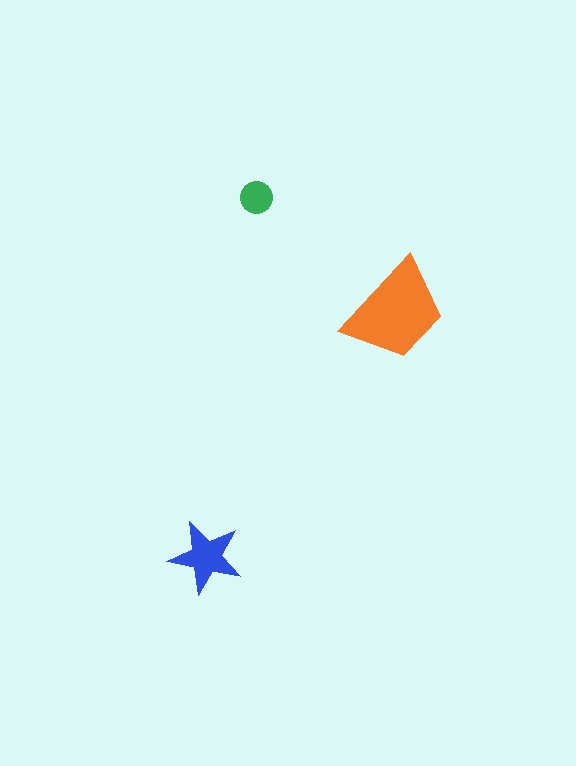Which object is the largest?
The orange trapezoid.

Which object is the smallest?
The green circle.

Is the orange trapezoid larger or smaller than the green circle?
Larger.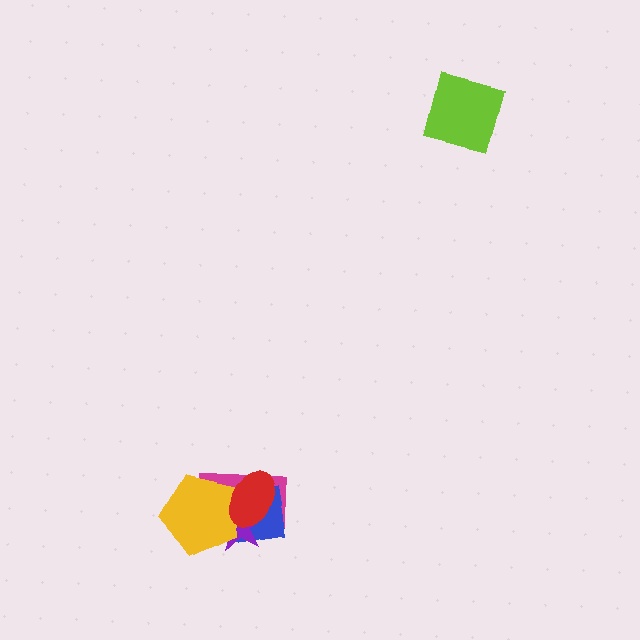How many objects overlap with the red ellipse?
4 objects overlap with the red ellipse.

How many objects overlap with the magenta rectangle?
4 objects overlap with the magenta rectangle.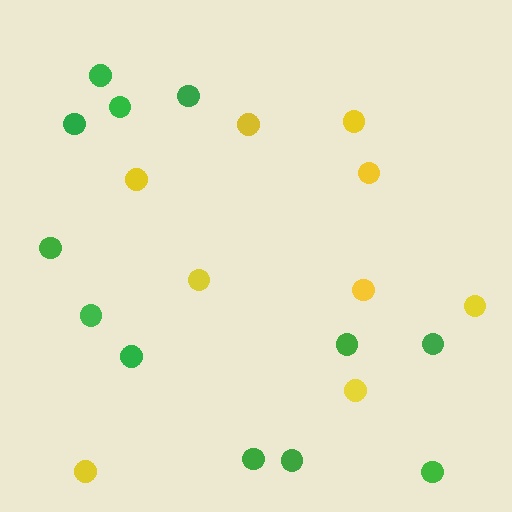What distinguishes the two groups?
There are 2 groups: one group of yellow circles (9) and one group of green circles (12).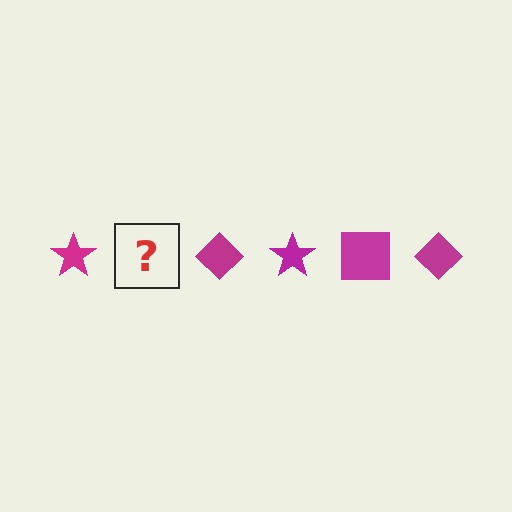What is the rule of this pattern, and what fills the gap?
The rule is that the pattern cycles through star, square, diamond shapes in magenta. The gap should be filled with a magenta square.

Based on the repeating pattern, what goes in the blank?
The blank should be a magenta square.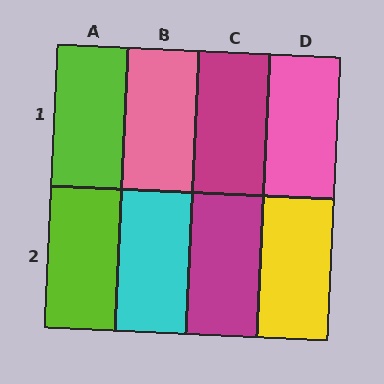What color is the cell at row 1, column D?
Pink.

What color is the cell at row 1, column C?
Magenta.